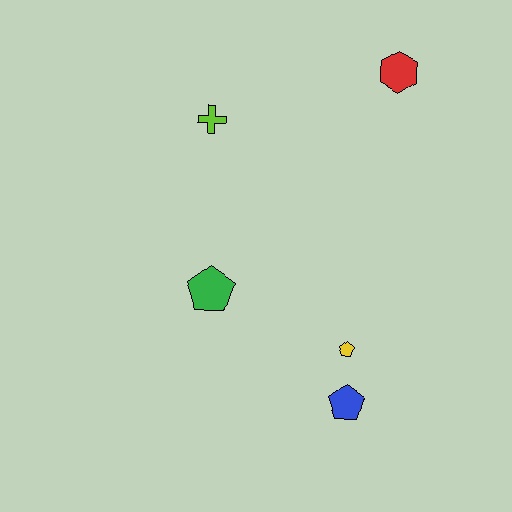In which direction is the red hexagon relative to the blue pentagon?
The red hexagon is above the blue pentagon.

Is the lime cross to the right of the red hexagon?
No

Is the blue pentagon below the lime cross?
Yes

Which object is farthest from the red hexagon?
The blue pentagon is farthest from the red hexagon.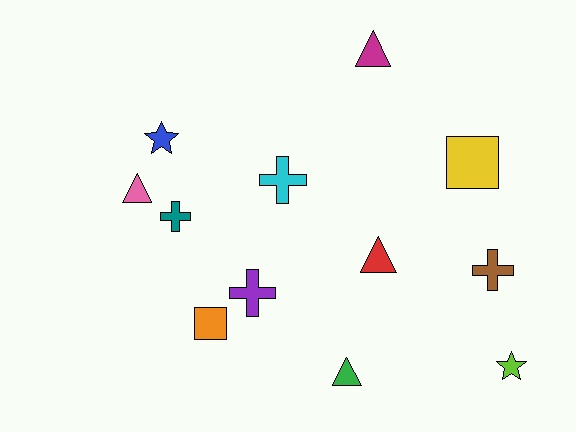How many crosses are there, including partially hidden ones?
There are 4 crosses.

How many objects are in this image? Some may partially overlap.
There are 12 objects.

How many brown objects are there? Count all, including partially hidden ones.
There is 1 brown object.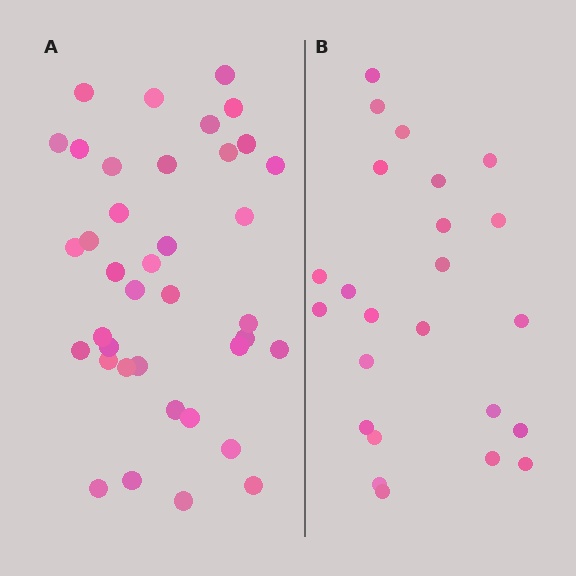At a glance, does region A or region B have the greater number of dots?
Region A (the left region) has more dots.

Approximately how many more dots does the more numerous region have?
Region A has approximately 15 more dots than region B.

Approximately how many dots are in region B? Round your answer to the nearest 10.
About 20 dots. (The exact count is 24, which rounds to 20.)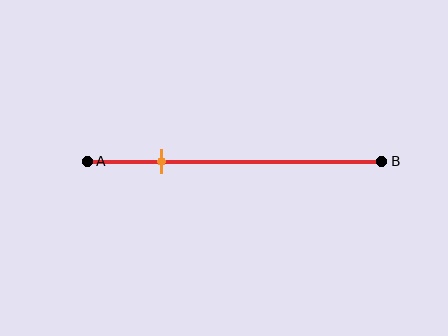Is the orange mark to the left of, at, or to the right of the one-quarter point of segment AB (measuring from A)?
The orange mark is approximately at the one-quarter point of segment AB.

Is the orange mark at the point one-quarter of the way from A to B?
Yes, the mark is approximately at the one-quarter point.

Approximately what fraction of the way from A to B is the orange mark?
The orange mark is approximately 25% of the way from A to B.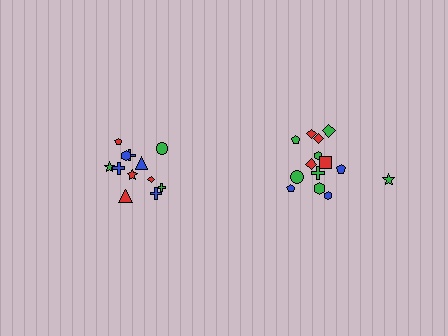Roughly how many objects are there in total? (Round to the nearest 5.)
Roughly 25 objects in total.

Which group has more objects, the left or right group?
The right group.